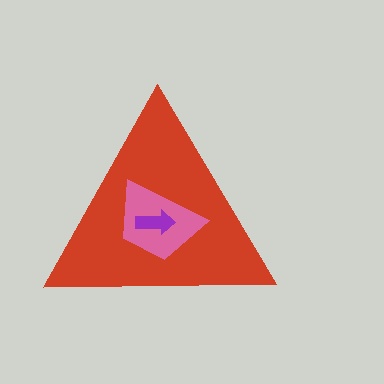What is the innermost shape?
The purple arrow.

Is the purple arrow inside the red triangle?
Yes.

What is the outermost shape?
The red triangle.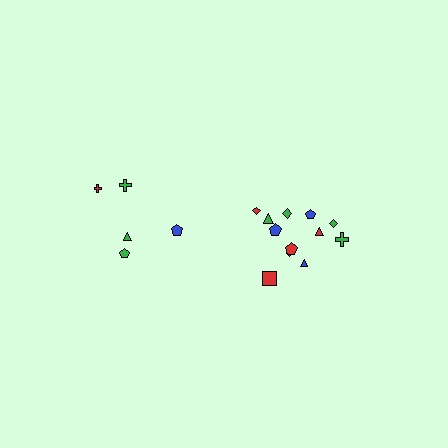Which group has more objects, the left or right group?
The right group.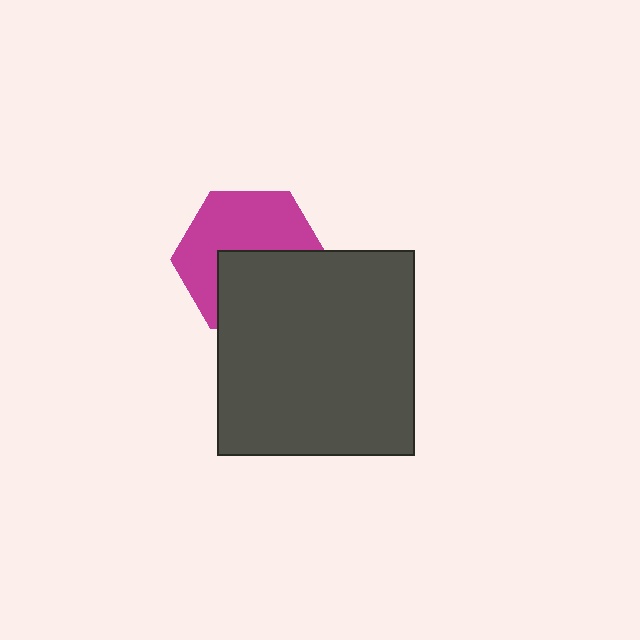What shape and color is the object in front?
The object in front is a dark gray rectangle.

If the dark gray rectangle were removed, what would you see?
You would see the complete magenta hexagon.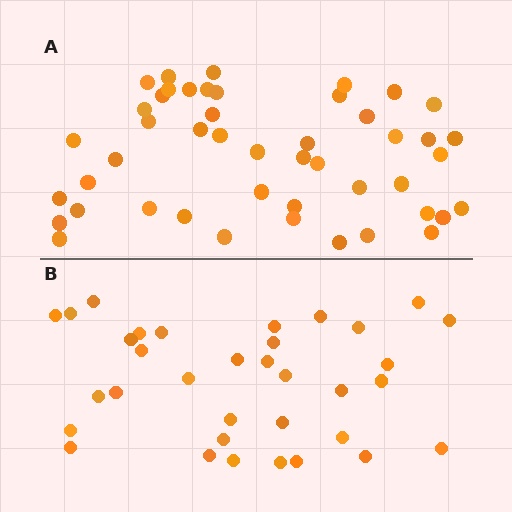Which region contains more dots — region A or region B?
Region A (the top region) has more dots.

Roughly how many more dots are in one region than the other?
Region A has approximately 15 more dots than region B.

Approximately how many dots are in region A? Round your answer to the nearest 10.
About 50 dots. (The exact count is 47, which rounds to 50.)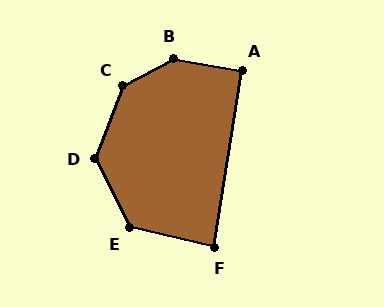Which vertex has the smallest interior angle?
F, at approximately 86 degrees.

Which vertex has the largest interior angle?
B, at approximately 141 degrees.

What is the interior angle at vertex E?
Approximately 130 degrees (obtuse).